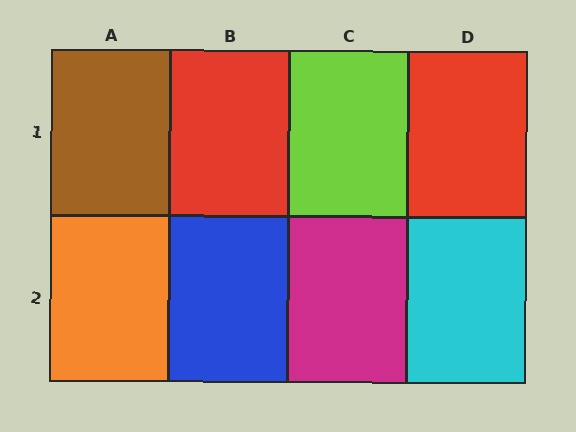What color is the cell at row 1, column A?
Brown.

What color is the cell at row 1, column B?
Red.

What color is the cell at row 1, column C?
Lime.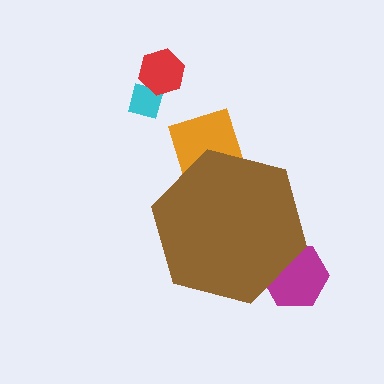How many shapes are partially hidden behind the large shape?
2 shapes are partially hidden.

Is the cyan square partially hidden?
No, the cyan square is fully visible.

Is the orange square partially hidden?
Yes, the orange square is partially hidden behind the brown hexagon.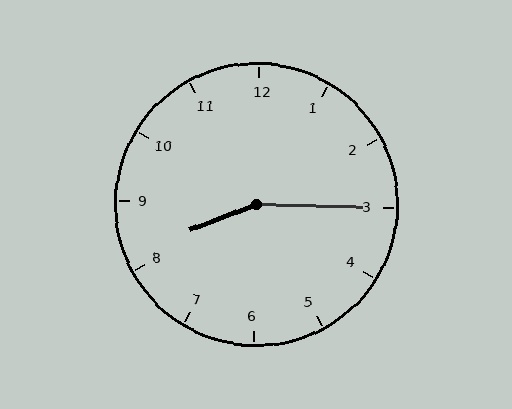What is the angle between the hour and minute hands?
Approximately 158 degrees.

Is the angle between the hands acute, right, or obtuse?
It is obtuse.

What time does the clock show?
8:15.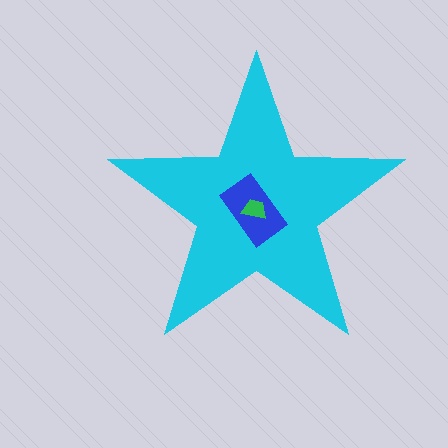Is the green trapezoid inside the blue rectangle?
Yes.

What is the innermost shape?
The green trapezoid.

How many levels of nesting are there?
3.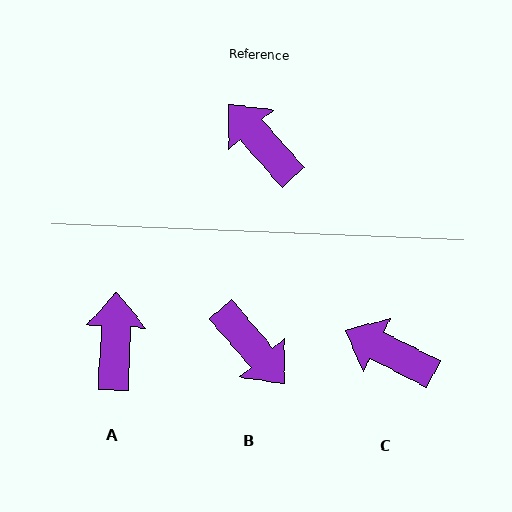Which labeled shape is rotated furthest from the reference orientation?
B, about 179 degrees away.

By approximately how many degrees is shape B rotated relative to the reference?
Approximately 179 degrees counter-clockwise.